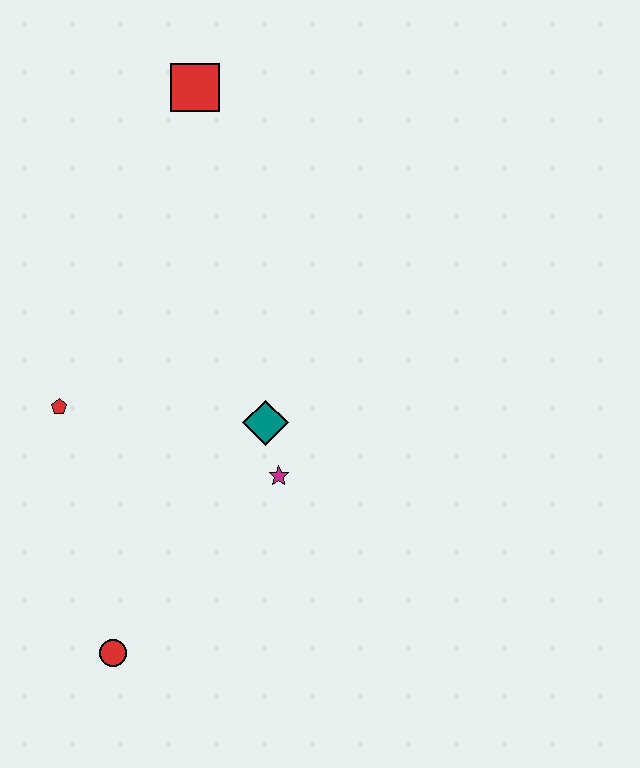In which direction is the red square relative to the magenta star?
The red square is above the magenta star.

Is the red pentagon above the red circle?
Yes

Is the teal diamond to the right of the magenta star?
No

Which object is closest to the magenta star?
The teal diamond is closest to the magenta star.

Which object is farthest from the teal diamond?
The red square is farthest from the teal diamond.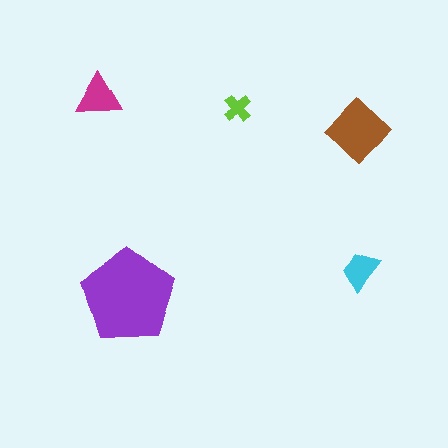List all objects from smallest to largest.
The lime cross, the cyan trapezoid, the magenta triangle, the brown diamond, the purple pentagon.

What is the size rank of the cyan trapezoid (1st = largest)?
4th.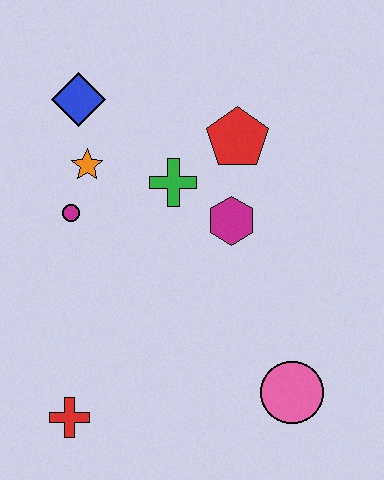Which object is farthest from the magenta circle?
The pink circle is farthest from the magenta circle.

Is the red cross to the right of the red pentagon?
No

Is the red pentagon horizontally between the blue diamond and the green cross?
No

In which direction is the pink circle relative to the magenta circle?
The pink circle is to the right of the magenta circle.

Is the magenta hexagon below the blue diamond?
Yes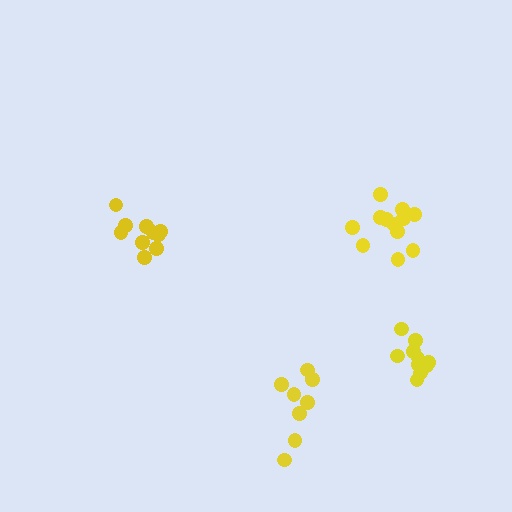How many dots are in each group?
Group 1: 10 dots, Group 2: 10 dots, Group 3: 12 dots, Group 4: 8 dots (40 total).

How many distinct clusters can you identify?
There are 4 distinct clusters.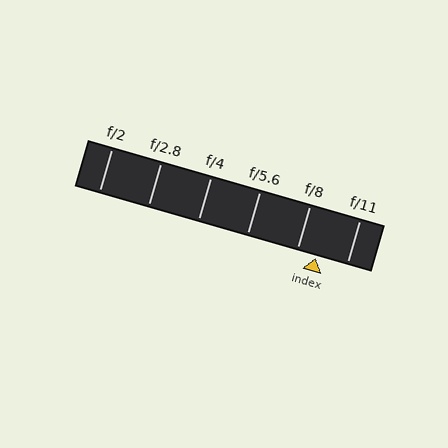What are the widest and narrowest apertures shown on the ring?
The widest aperture shown is f/2 and the narrowest is f/11.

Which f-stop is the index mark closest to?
The index mark is closest to f/8.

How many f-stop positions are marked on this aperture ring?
There are 6 f-stop positions marked.